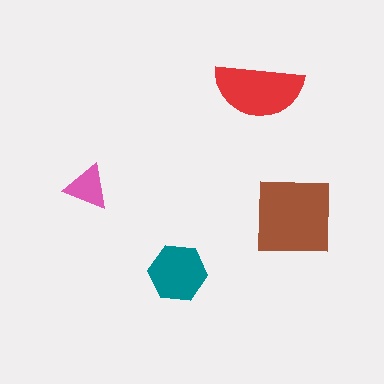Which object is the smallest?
The pink triangle.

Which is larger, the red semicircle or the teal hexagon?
The red semicircle.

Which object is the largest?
The brown square.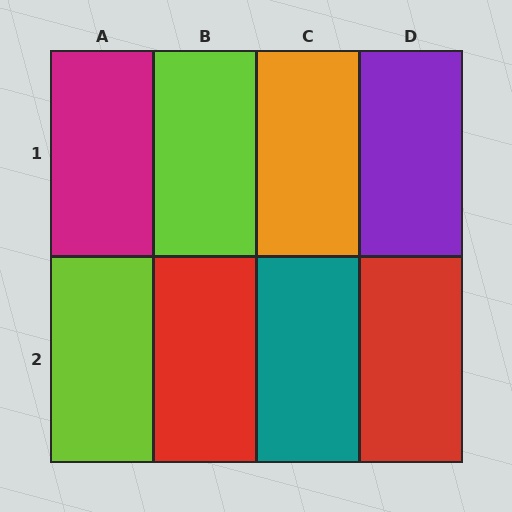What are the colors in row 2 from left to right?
Lime, red, teal, red.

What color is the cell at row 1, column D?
Purple.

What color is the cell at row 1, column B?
Lime.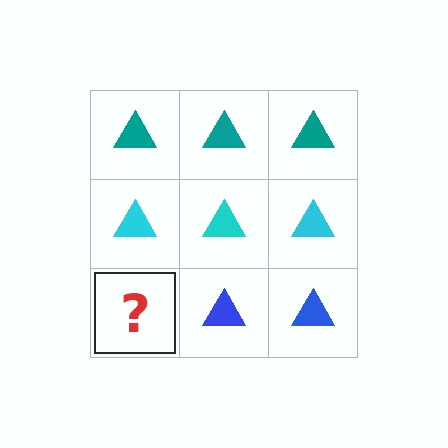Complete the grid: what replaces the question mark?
The question mark should be replaced with a blue triangle.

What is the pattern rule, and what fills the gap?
The rule is that each row has a consistent color. The gap should be filled with a blue triangle.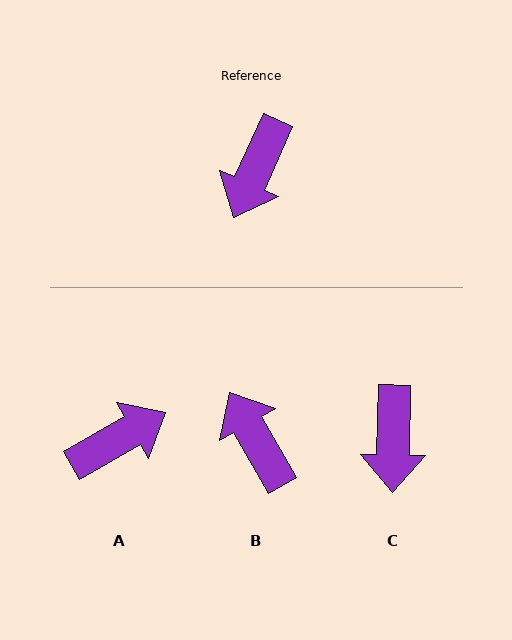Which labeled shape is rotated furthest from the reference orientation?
A, about 144 degrees away.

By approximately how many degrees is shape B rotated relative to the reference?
Approximately 126 degrees clockwise.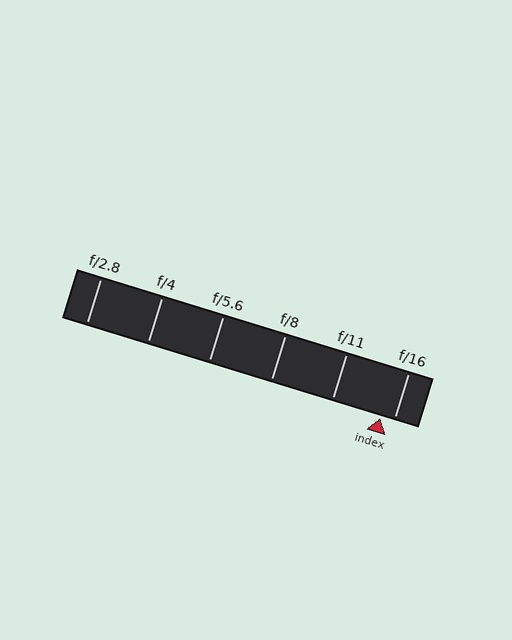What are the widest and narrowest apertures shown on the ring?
The widest aperture shown is f/2.8 and the narrowest is f/16.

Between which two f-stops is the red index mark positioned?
The index mark is between f/11 and f/16.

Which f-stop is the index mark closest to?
The index mark is closest to f/16.